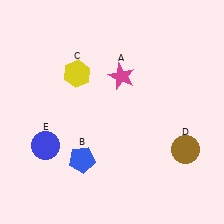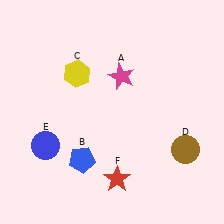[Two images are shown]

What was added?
A red star (F) was added in Image 2.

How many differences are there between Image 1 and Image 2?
There is 1 difference between the two images.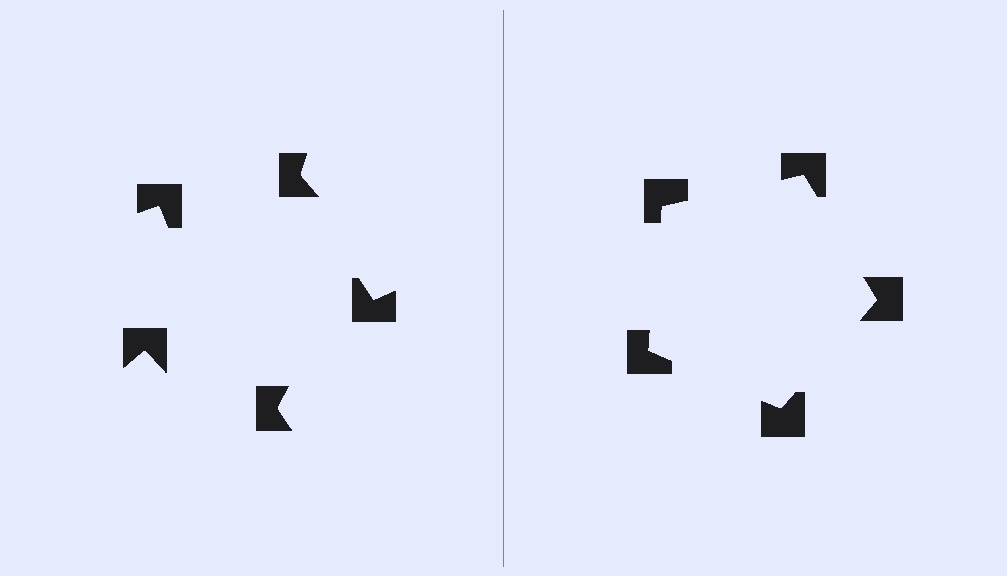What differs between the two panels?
The notched squares are positioned identically on both sides; only the wedge orientations differ. On the right they align to a pentagon; on the left they are misaligned.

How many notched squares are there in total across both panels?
10 — 5 on each side.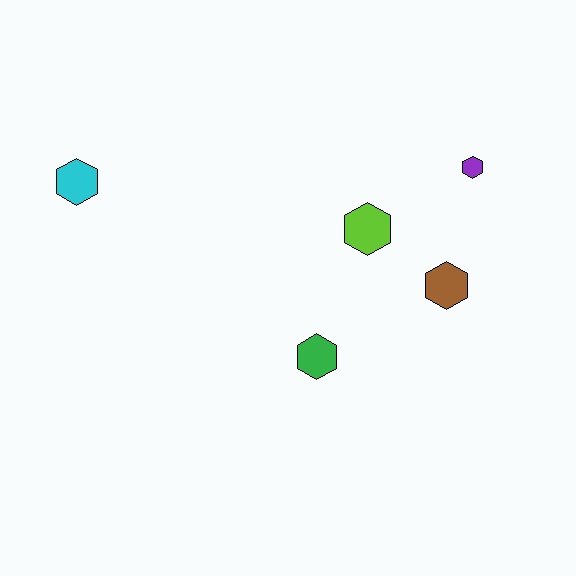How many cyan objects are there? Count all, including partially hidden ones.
There is 1 cyan object.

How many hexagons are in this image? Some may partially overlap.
There are 5 hexagons.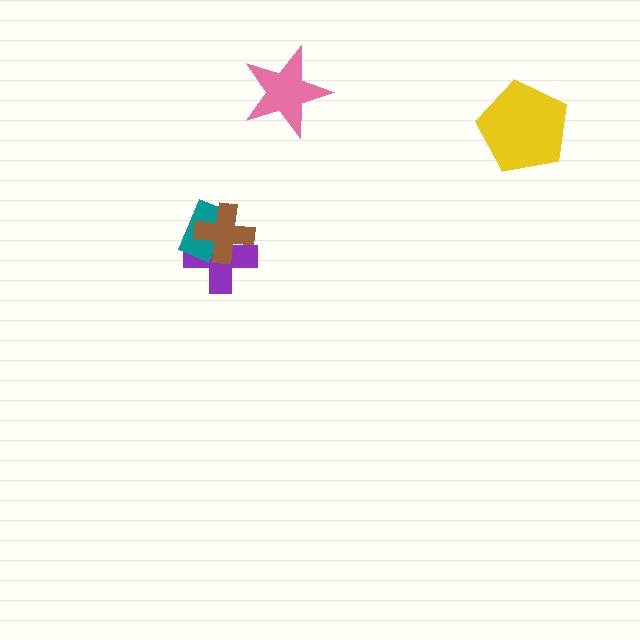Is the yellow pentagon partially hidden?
No, no other shape covers it.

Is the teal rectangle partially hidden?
Yes, it is partially covered by another shape.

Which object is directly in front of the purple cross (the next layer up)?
The teal rectangle is directly in front of the purple cross.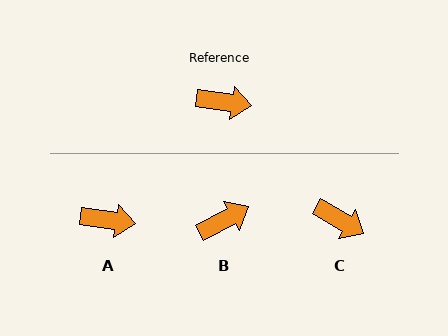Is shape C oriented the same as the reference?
No, it is off by about 22 degrees.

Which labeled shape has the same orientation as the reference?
A.